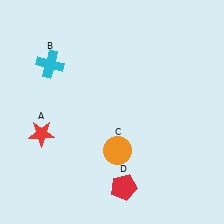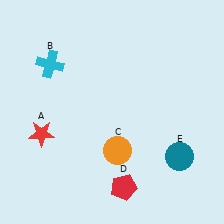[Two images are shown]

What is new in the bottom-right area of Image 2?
A teal circle (E) was added in the bottom-right area of Image 2.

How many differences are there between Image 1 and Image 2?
There is 1 difference between the two images.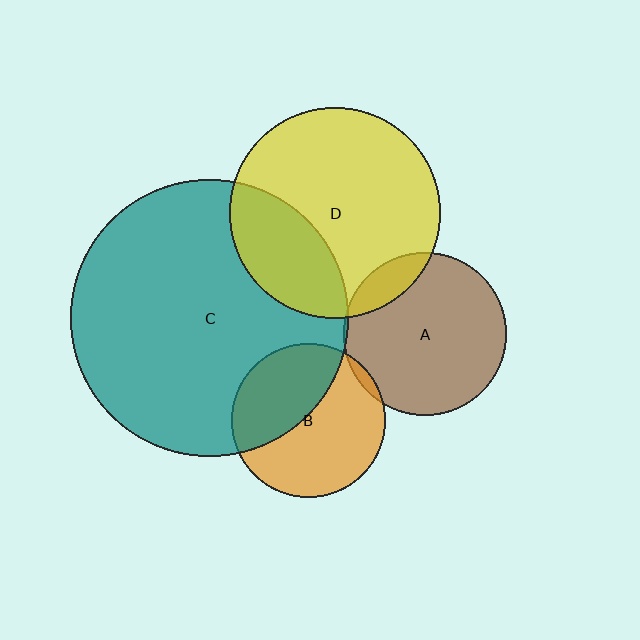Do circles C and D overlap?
Yes.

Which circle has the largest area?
Circle C (teal).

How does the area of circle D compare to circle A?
Approximately 1.7 times.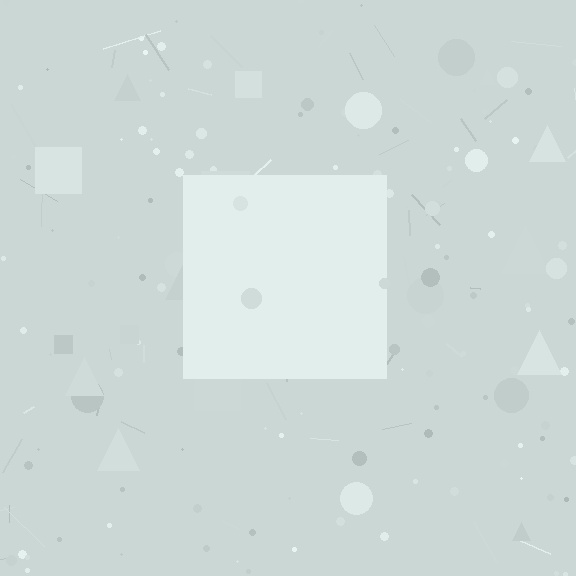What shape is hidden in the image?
A square is hidden in the image.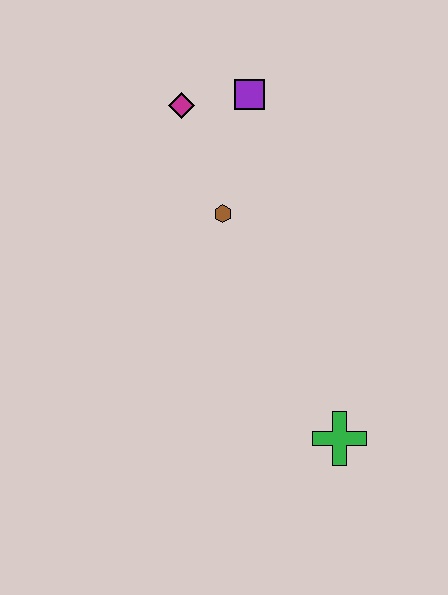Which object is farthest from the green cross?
The magenta diamond is farthest from the green cross.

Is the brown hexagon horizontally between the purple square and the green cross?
No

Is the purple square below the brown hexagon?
No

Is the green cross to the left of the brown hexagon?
No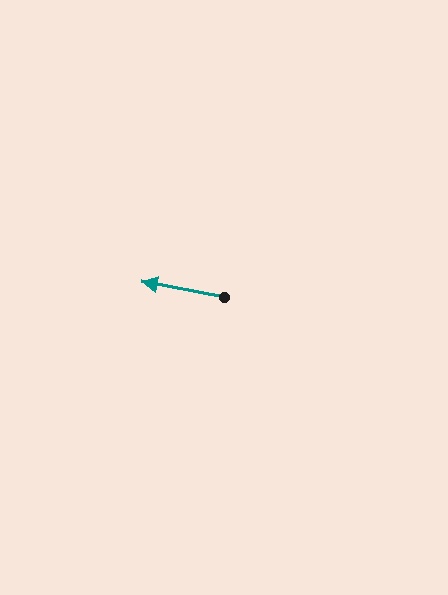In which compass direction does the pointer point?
West.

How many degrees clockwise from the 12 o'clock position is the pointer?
Approximately 281 degrees.